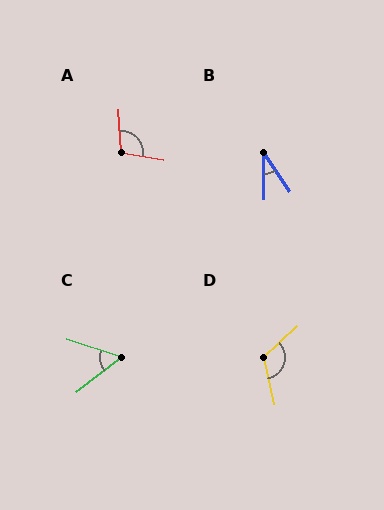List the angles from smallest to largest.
B (34°), C (56°), A (102°), D (120°).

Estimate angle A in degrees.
Approximately 102 degrees.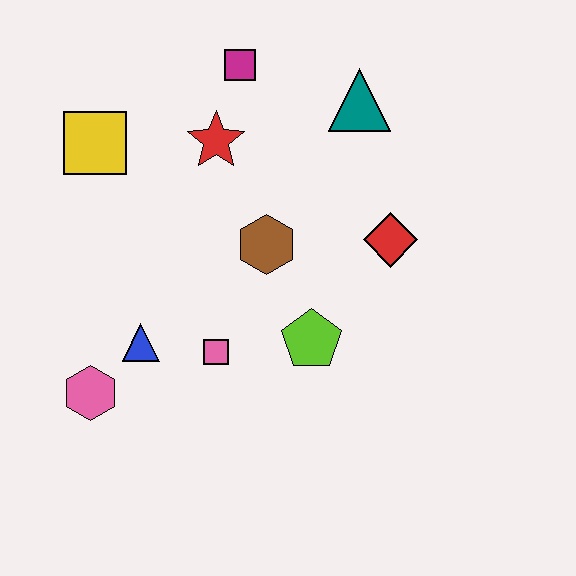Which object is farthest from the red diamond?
The pink hexagon is farthest from the red diamond.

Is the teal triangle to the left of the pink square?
No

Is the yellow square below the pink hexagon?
No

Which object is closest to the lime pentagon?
The pink square is closest to the lime pentagon.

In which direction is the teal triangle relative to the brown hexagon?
The teal triangle is above the brown hexagon.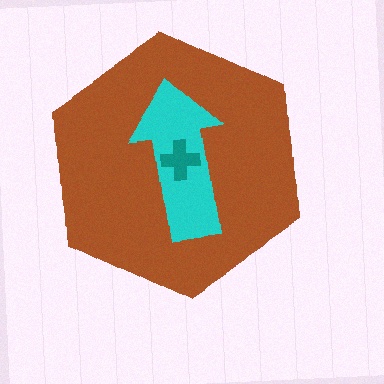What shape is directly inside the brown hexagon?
The cyan arrow.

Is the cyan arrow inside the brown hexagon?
Yes.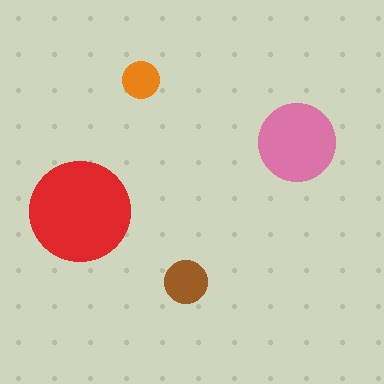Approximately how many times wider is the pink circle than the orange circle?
About 2 times wider.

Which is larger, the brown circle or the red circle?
The red one.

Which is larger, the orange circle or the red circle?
The red one.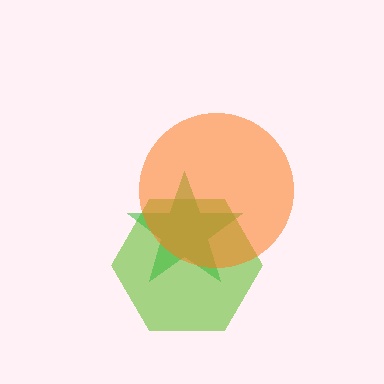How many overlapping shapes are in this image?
There are 3 overlapping shapes in the image.